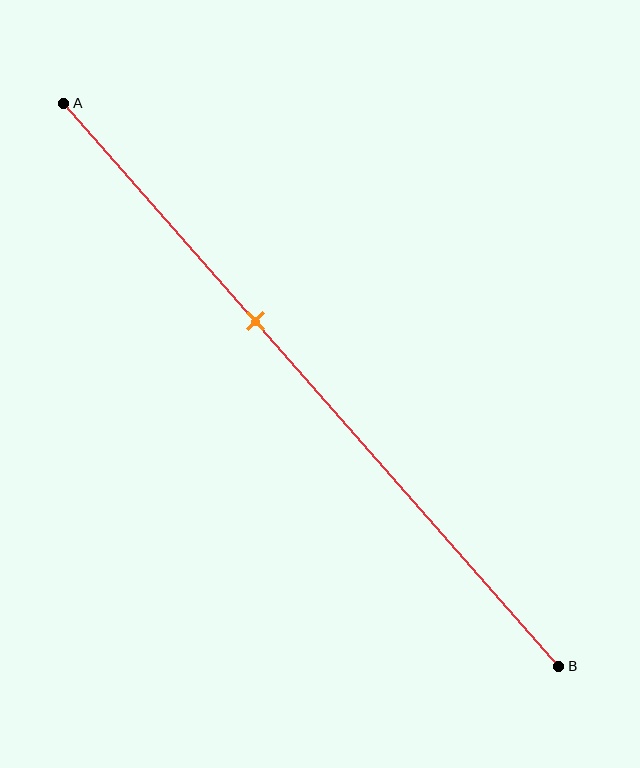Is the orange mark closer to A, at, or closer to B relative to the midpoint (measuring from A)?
The orange mark is closer to point A than the midpoint of segment AB.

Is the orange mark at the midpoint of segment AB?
No, the mark is at about 40% from A, not at the 50% midpoint.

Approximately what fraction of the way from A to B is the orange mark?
The orange mark is approximately 40% of the way from A to B.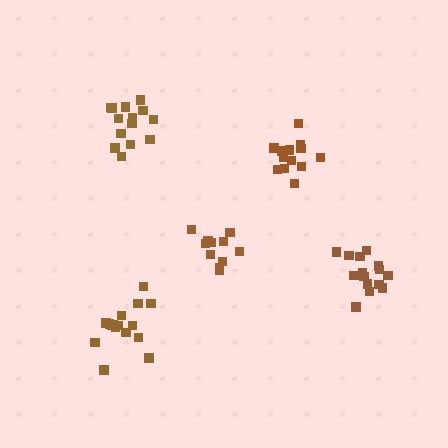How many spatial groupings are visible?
There are 5 spatial groupings.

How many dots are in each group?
Group 1: 16 dots, Group 2: 14 dots, Group 3: 16 dots, Group 4: 11 dots, Group 5: 13 dots (70 total).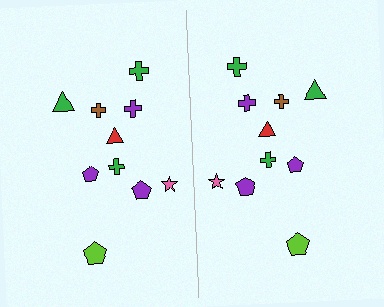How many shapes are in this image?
There are 20 shapes in this image.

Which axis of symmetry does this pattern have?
The pattern has a vertical axis of symmetry running through the center of the image.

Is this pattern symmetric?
Yes, this pattern has bilateral (reflection) symmetry.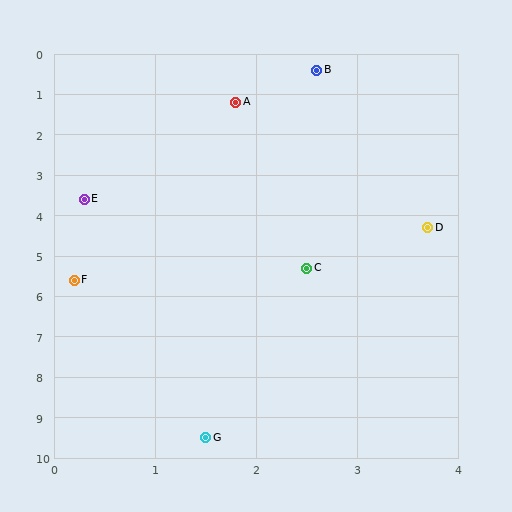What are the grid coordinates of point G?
Point G is at approximately (1.5, 9.5).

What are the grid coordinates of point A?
Point A is at approximately (1.8, 1.2).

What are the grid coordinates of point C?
Point C is at approximately (2.5, 5.3).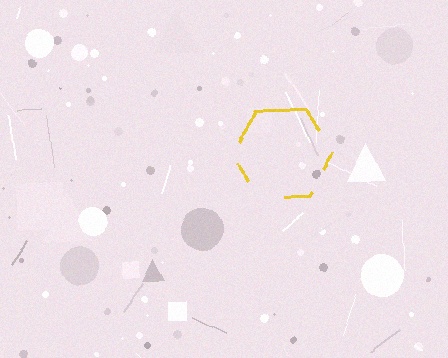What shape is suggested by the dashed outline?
The dashed outline suggests a hexagon.